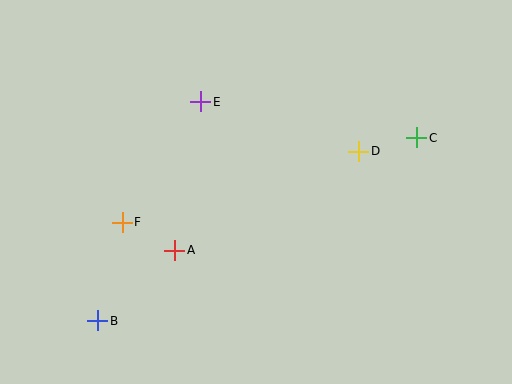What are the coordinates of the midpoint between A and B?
The midpoint between A and B is at (136, 285).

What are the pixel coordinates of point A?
Point A is at (175, 250).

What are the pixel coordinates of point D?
Point D is at (359, 151).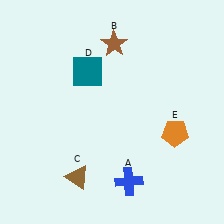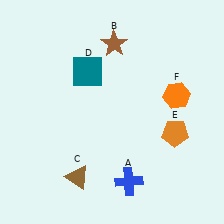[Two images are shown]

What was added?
An orange hexagon (F) was added in Image 2.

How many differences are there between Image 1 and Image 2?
There is 1 difference between the two images.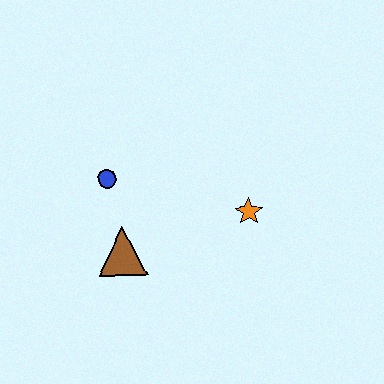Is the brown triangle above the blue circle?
No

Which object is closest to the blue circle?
The brown triangle is closest to the blue circle.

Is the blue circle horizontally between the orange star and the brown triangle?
No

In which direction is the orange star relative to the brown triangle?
The orange star is to the right of the brown triangle.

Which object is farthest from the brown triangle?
The orange star is farthest from the brown triangle.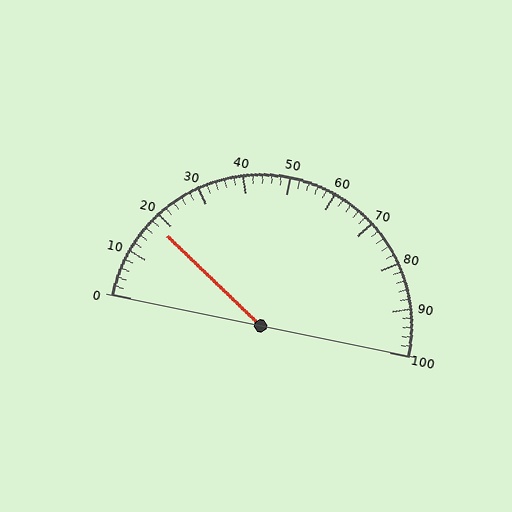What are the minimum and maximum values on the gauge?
The gauge ranges from 0 to 100.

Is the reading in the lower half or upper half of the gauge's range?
The reading is in the lower half of the range (0 to 100).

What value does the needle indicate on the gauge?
The needle indicates approximately 18.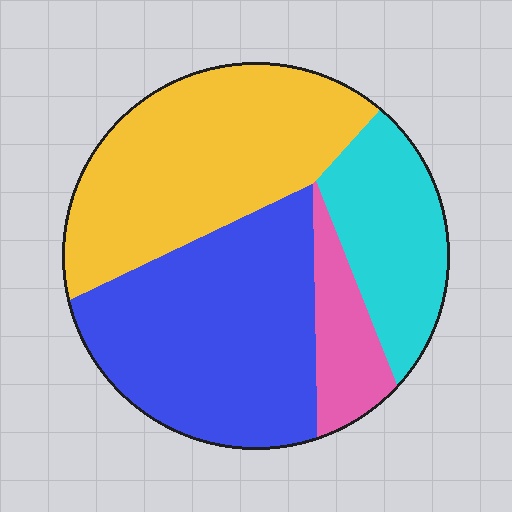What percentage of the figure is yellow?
Yellow takes up about one third (1/3) of the figure.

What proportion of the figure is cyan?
Cyan takes up about one sixth (1/6) of the figure.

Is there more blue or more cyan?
Blue.